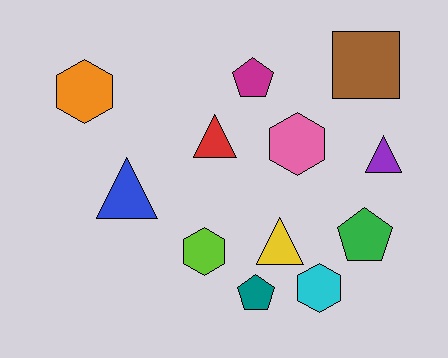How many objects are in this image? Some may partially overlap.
There are 12 objects.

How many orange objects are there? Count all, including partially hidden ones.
There is 1 orange object.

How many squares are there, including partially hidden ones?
There is 1 square.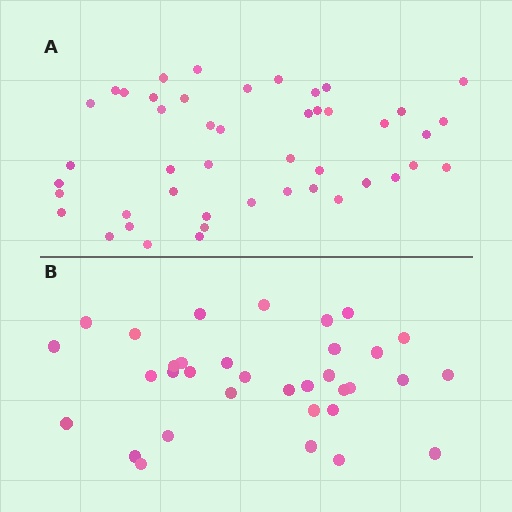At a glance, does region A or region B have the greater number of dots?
Region A (the top region) has more dots.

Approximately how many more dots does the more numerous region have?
Region A has roughly 12 or so more dots than region B.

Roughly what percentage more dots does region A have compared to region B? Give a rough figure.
About 35% more.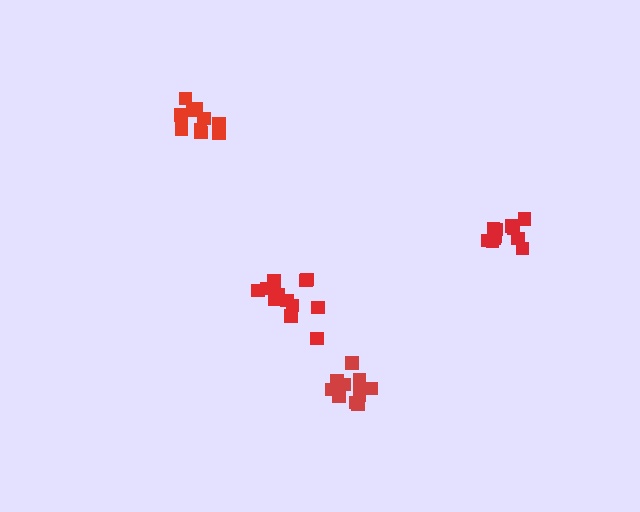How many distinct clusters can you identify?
There are 4 distinct clusters.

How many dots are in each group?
Group 1: 11 dots, Group 2: 12 dots, Group 3: 11 dots, Group 4: 12 dots (46 total).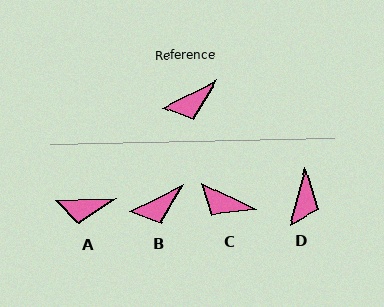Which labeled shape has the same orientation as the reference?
B.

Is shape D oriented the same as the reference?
No, it is off by about 48 degrees.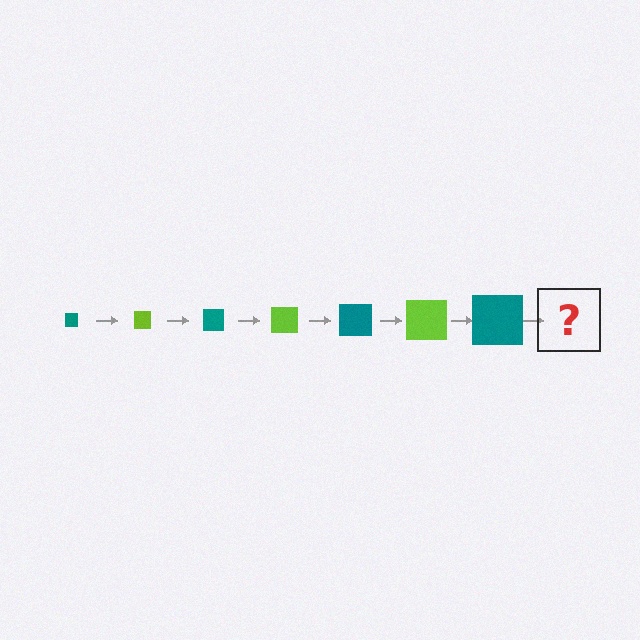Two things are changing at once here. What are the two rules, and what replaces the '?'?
The two rules are that the square grows larger each step and the color cycles through teal and lime. The '?' should be a lime square, larger than the previous one.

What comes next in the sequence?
The next element should be a lime square, larger than the previous one.